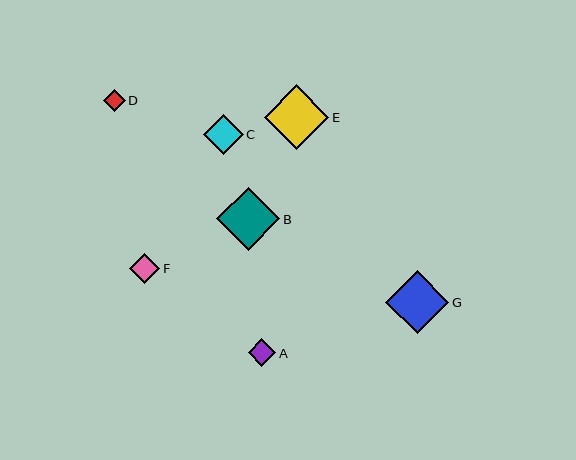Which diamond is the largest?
Diamond E is the largest with a size of approximately 64 pixels.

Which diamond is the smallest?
Diamond D is the smallest with a size of approximately 22 pixels.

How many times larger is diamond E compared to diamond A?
Diamond E is approximately 2.3 times the size of diamond A.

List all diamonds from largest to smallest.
From largest to smallest: E, G, B, C, F, A, D.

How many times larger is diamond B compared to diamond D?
Diamond B is approximately 2.8 times the size of diamond D.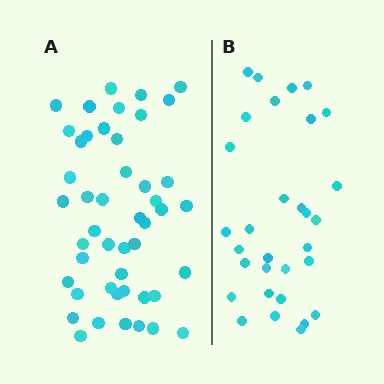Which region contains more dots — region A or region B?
Region A (the left region) has more dots.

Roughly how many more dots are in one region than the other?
Region A has approximately 15 more dots than region B.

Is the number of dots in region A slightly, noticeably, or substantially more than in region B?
Region A has substantially more. The ratio is roughly 1.5 to 1.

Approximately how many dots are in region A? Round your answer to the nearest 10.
About 50 dots. (The exact count is 47, which rounds to 50.)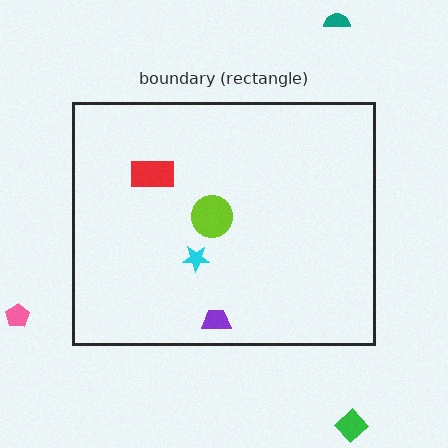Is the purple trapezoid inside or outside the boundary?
Inside.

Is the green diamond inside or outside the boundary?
Outside.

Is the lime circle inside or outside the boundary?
Inside.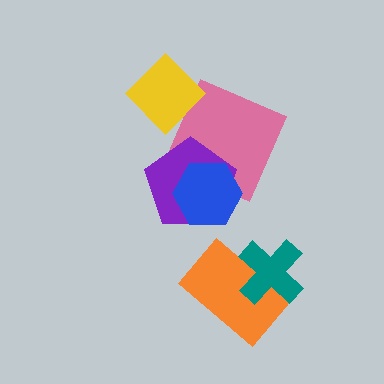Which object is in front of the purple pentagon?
The blue hexagon is in front of the purple pentagon.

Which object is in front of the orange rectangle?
The teal cross is in front of the orange rectangle.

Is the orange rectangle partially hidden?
Yes, it is partially covered by another shape.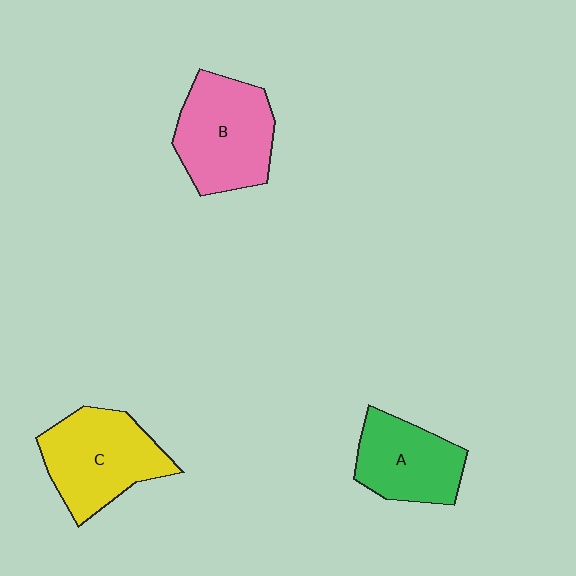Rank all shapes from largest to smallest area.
From largest to smallest: B (pink), C (yellow), A (green).